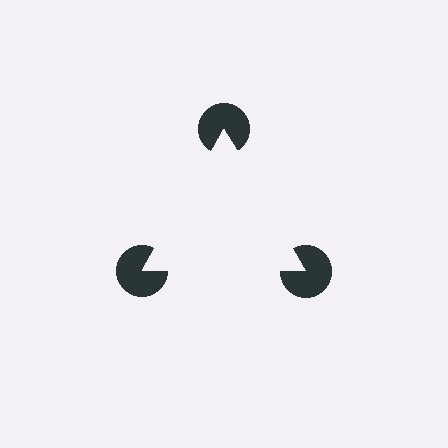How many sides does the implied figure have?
3 sides.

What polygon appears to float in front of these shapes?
An illusory triangle — its edges are inferred from the aligned wedge cuts in the pac-man discs, not physically drawn.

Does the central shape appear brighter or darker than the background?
It typically appears slightly brighter than the background, even though no actual brightness change is drawn.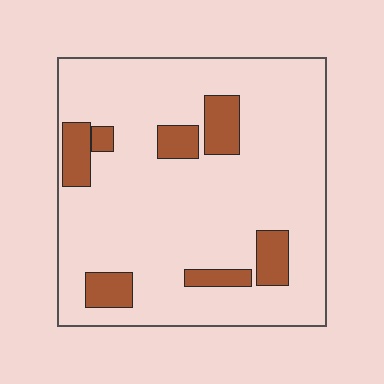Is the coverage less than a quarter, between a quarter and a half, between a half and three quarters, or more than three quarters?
Less than a quarter.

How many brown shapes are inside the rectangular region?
7.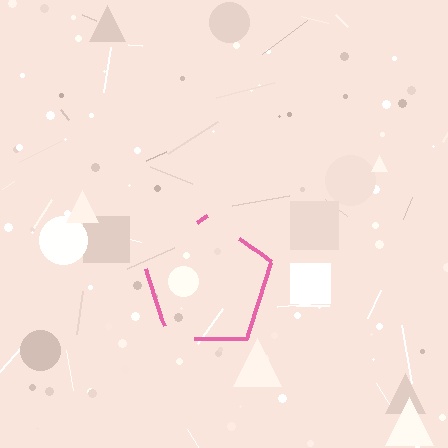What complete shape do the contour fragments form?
The contour fragments form a pentagon.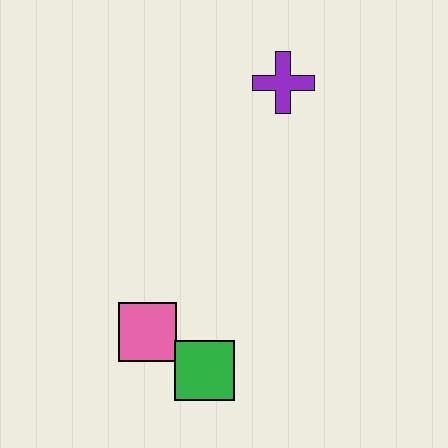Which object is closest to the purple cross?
The pink square is closest to the purple cross.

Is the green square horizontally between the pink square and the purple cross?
Yes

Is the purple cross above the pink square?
Yes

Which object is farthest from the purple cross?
The green square is farthest from the purple cross.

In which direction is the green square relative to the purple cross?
The green square is below the purple cross.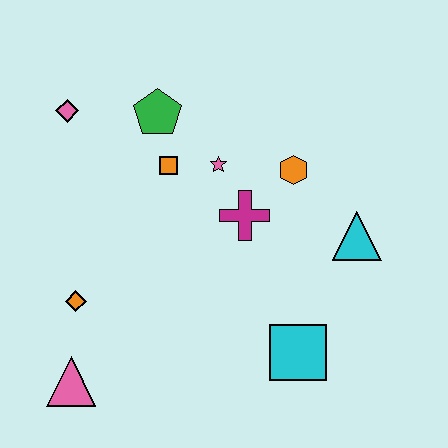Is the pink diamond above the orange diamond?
Yes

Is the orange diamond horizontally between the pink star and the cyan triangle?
No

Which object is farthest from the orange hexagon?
The pink triangle is farthest from the orange hexagon.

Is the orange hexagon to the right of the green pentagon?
Yes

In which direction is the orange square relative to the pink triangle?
The orange square is above the pink triangle.